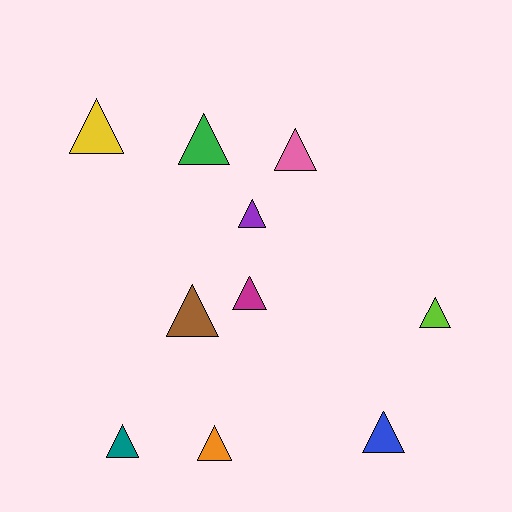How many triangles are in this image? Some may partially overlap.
There are 10 triangles.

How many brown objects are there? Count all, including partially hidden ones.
There is 1 brown object.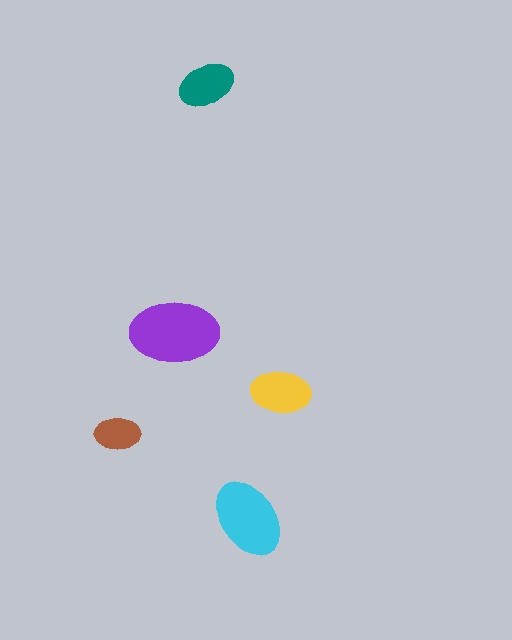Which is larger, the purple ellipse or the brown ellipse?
The purple one.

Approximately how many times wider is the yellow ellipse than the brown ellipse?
About 1.5 times wider.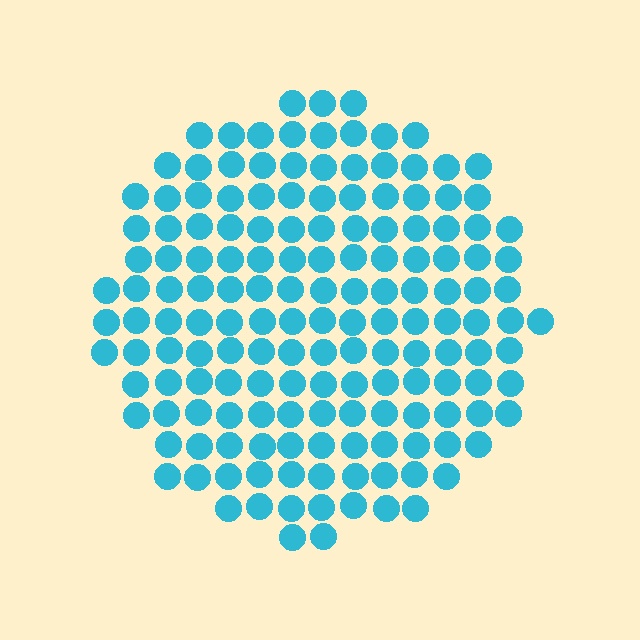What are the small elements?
The small elements are circles.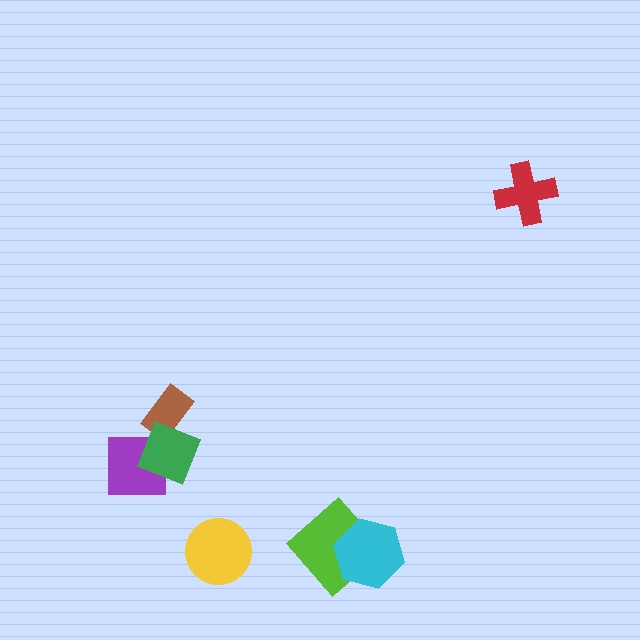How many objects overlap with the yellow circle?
0 objects overlap with the yellow circle.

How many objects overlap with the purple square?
1 object overlaps with the purple square.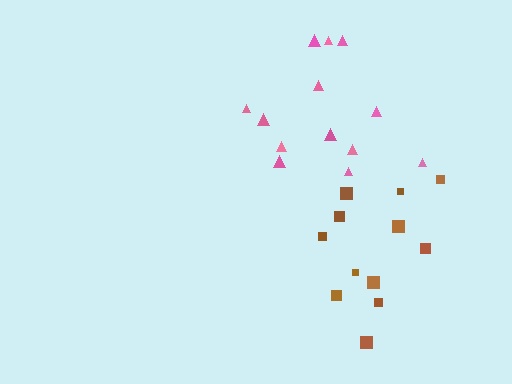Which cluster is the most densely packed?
Brown.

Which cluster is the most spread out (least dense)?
Pink.